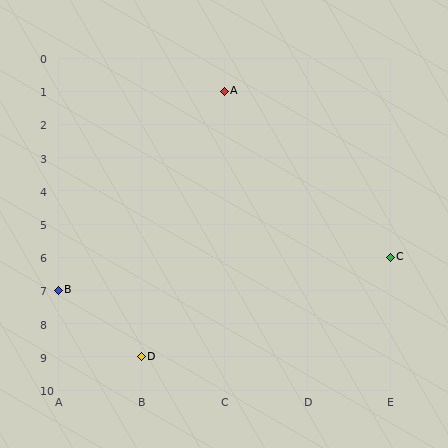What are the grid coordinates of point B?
Point B is at grid coordinates (A, 7).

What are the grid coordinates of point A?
Point A is at grid coordinates (C, 1).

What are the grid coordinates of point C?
Point C is at grid coordinates (E, 6).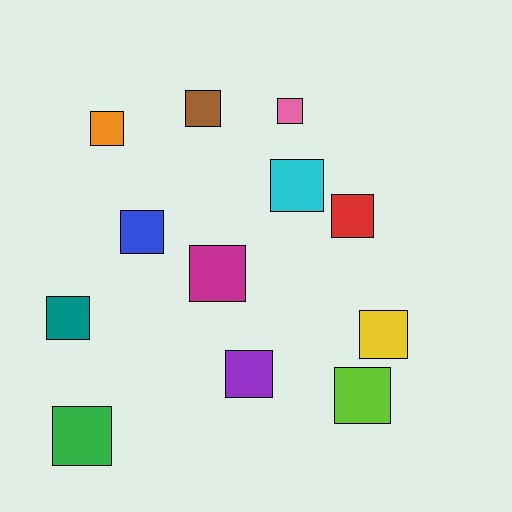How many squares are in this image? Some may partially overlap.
There are 12 squares.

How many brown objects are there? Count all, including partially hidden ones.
There is 1 brown object.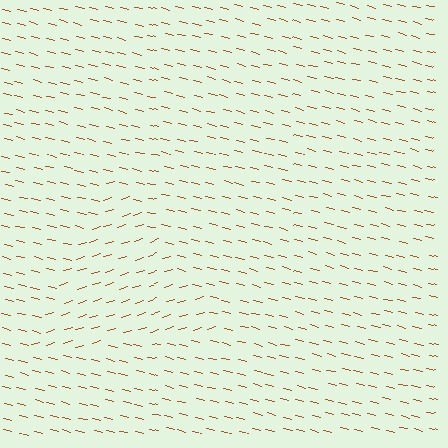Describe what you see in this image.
The image is filled with small brown line segments. A triangle region in the image has lines oriented differently from the surrounding lines, creating a visible texture boundary.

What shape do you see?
I see a triangle.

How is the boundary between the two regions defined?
The boundary is defined purely by a change in line orientation (approximately 31 degrees difference). All lines are the same color and thickness.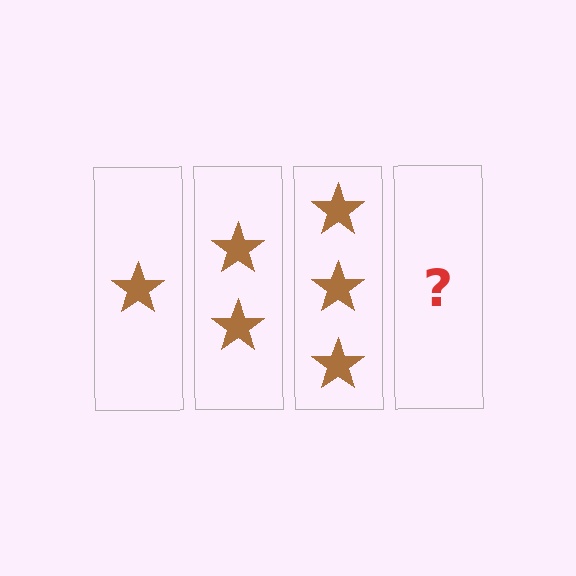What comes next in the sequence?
The next element should be 4 stars.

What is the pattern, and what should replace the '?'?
The pattern is that each step adds one more star. The '?' should be 4 stars.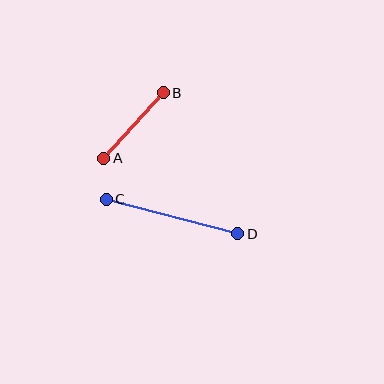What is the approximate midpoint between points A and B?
The midpoint is at approximately (133, 126) pixels.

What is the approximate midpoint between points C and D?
The midpoint is at approximately (172, 217) pixels.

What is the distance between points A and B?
The distance is approximately 88 pixels.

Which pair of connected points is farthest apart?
Points C and D are farthest apart.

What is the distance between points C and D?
The distance is approximately 136 pixels.